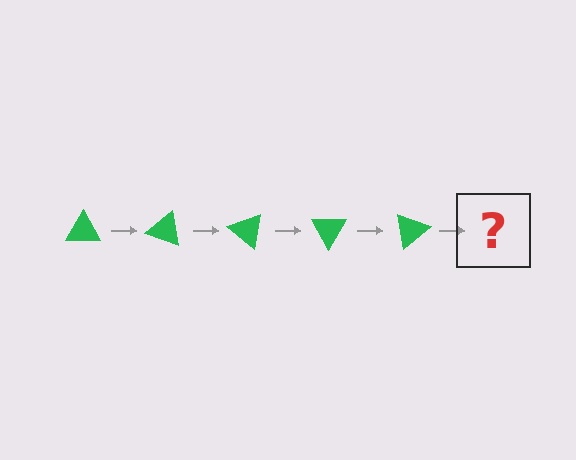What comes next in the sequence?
The next element should be a green triangle rotated 100 degrees.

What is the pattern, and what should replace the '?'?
The pattern is that the triangle rotates 20 degrees each step. The '?' should be a green triangle rotated 100 degrees.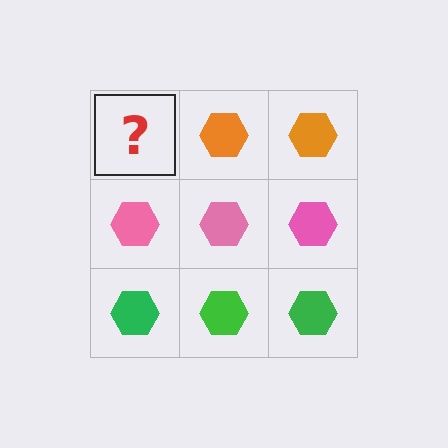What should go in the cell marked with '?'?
The missing cell should contain an orange hexagon.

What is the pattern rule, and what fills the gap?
The rule is that each row has a consistent color. The gap should be filled with an orange hexagon.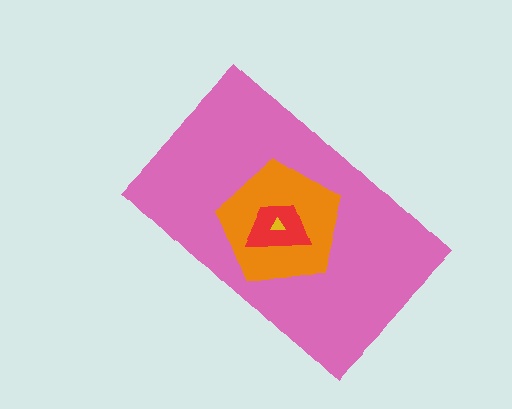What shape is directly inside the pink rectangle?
The orange pentagon.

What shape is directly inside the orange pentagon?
The red trapezoid.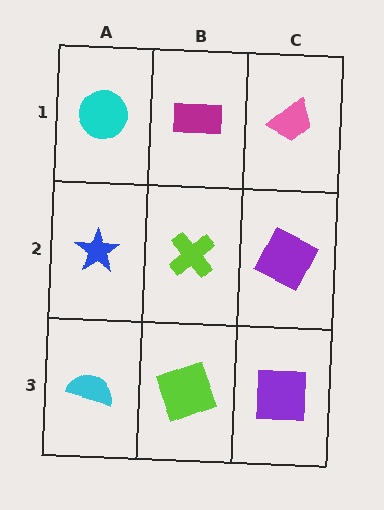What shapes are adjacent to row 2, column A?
A cyan circle (row 1, column A), a cyan semicircle (row 3, column A), a lime cross (row 2, column B).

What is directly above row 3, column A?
A blue star.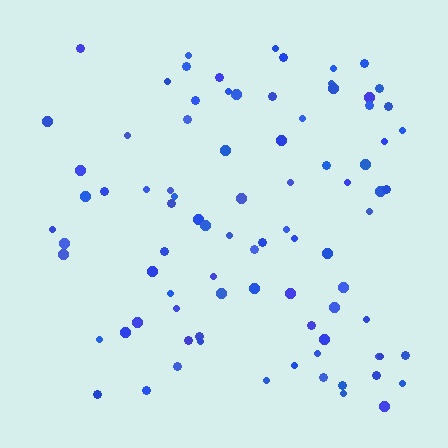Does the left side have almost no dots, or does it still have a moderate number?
Still a moderate number, just noticeably fewer than the right.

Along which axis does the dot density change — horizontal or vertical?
Horizontal.